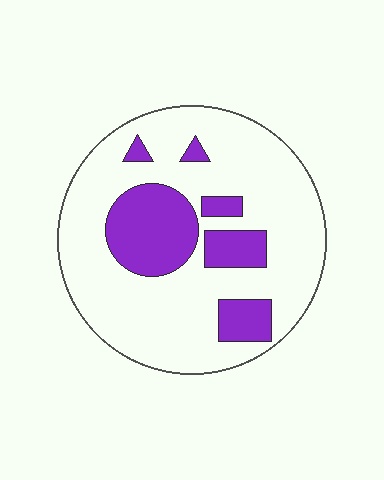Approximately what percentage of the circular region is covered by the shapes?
Approximately 25%.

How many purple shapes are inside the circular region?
6.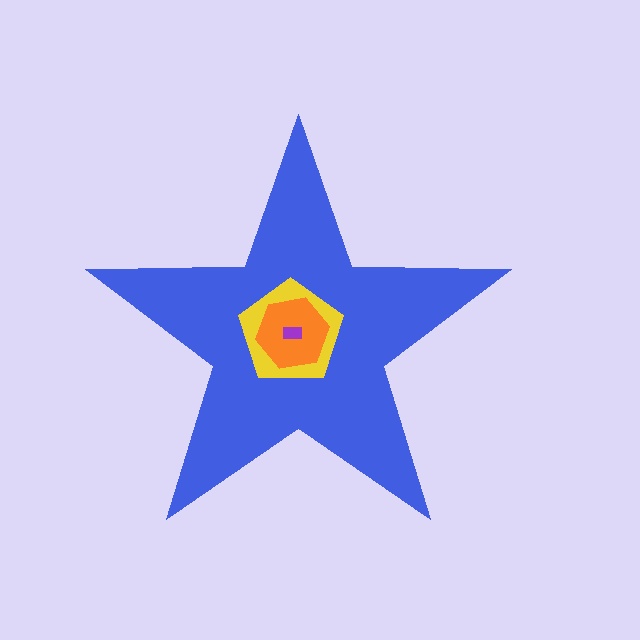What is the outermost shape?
The blue star.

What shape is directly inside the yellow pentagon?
The orange hexagon.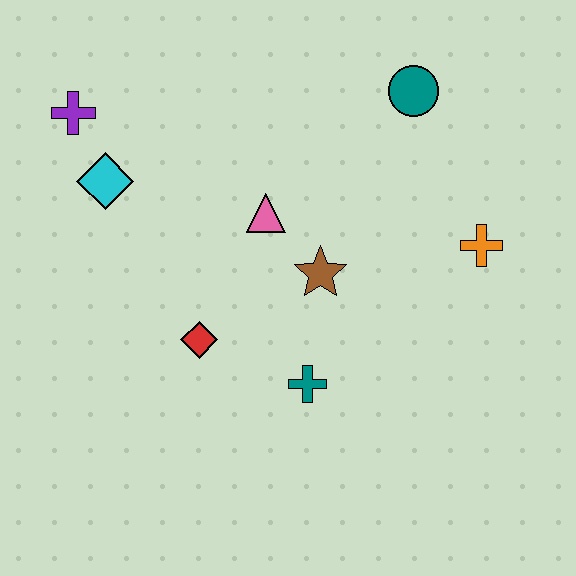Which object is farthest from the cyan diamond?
The orange cross is farthest from the cyan diamond.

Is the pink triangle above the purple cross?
No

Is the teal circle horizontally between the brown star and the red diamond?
No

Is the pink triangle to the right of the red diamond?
Yes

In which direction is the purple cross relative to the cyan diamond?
The purple cross is above the cyan diamond.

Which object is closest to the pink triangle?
The brown star is closest to the pink triangle.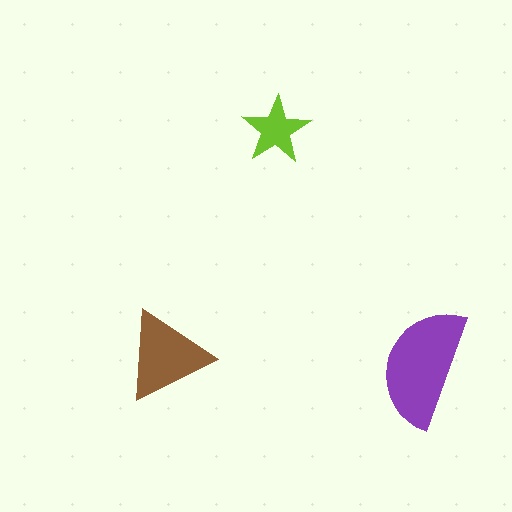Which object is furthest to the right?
The purple semicircle is rightmost.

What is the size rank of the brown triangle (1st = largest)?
2nd.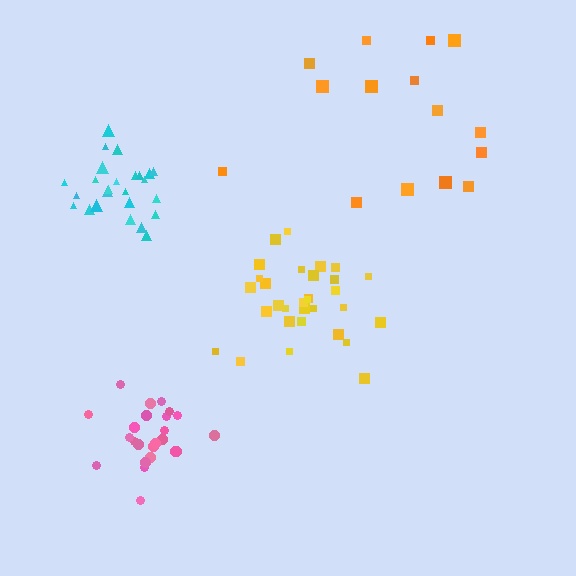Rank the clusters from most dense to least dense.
pink, yellow, cyan, orange.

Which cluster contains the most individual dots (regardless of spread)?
Yellow (32).